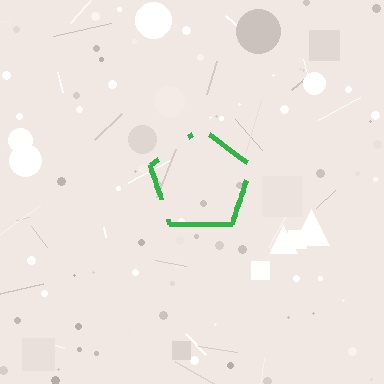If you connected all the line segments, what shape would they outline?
They would outline a pentagon.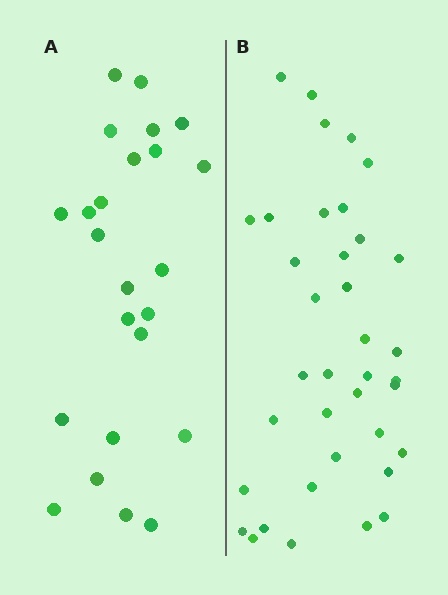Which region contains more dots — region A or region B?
Region B (the right region) has more dots.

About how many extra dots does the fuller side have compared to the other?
Region B has approximately 15 more dots than region A.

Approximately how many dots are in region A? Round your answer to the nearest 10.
About 20 dots. (The exact count is 24, which rounds to 20.)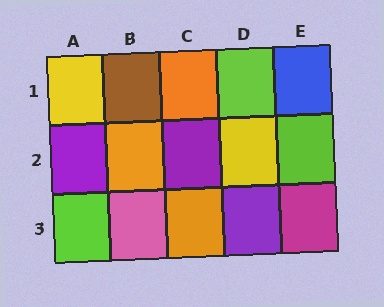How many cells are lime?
3 cells are lime.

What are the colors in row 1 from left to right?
Yellow, brown, orange, lime, blue.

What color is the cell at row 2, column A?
Purple.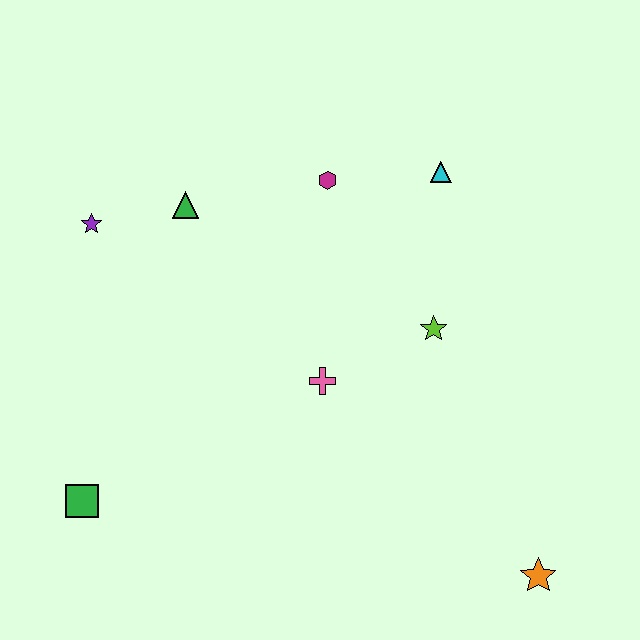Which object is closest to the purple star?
The green triangle is closest to the purple star.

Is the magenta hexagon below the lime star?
No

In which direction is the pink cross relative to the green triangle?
The pink cross is below the green triangle.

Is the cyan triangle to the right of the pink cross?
Yes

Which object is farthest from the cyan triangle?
The green square is farthest from the cyan triangle.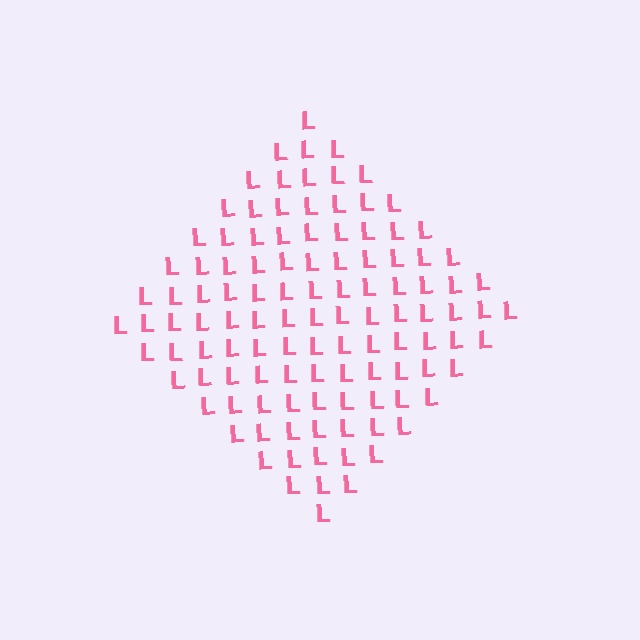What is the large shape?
The large shape is a diamond.